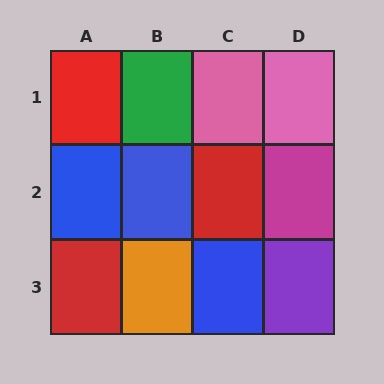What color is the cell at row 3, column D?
Purple.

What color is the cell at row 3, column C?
Blue.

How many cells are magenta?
1 cell is magenta.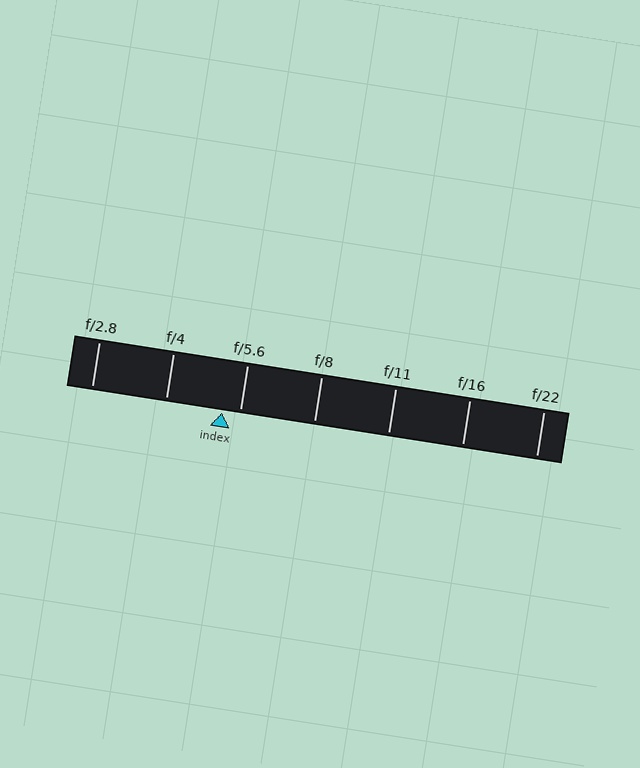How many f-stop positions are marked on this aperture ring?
There are 7 f-stop positions marked.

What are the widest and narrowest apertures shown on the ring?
The widest aperture shown is f/2.8 and the narrowest is f/22.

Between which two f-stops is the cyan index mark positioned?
The index mark is between f/4 and f/5.6.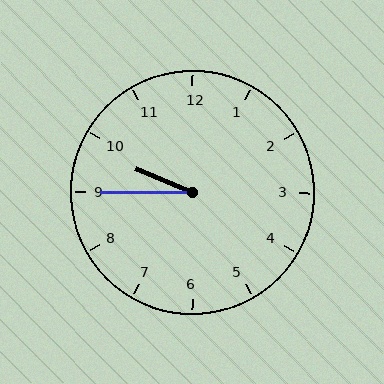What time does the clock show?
9:45.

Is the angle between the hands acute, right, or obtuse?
It is acute.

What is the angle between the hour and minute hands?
Approximately 22 degrees.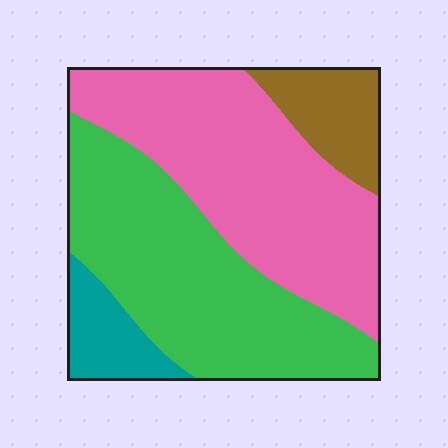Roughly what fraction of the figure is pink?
Pink covers 41% of the figure.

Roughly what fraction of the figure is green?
Green takes up about two fifths (2/5) of the figure.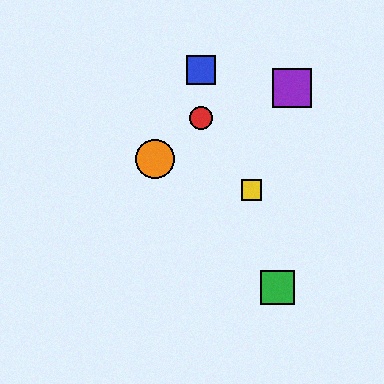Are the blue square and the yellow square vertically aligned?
No, the blue square is at x≈201 and the yellow square is at x≈252.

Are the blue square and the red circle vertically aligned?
Yes, both are at x≈201.